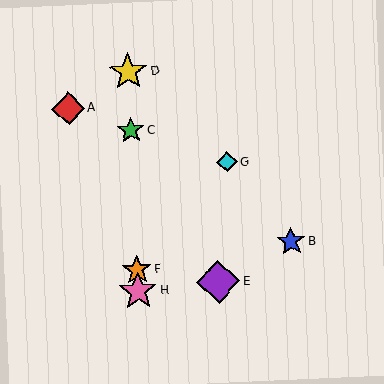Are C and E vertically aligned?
No, C is at x≈131 and E is at x≈218.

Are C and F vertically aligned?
Yes, both are at x≈131.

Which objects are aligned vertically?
Objects C, D, F, H are aligned vertically.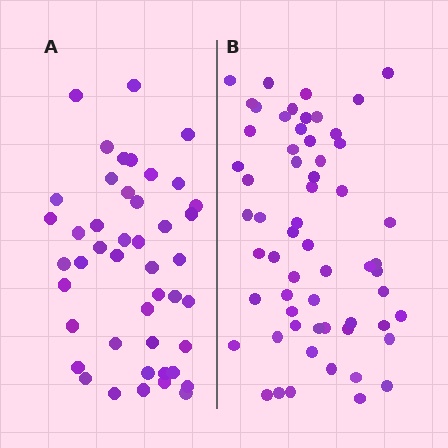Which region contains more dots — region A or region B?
Region B (the right region) has more dots.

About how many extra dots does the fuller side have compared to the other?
Region B has approximately 15 more dots than region A.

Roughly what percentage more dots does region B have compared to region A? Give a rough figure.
About 35% more.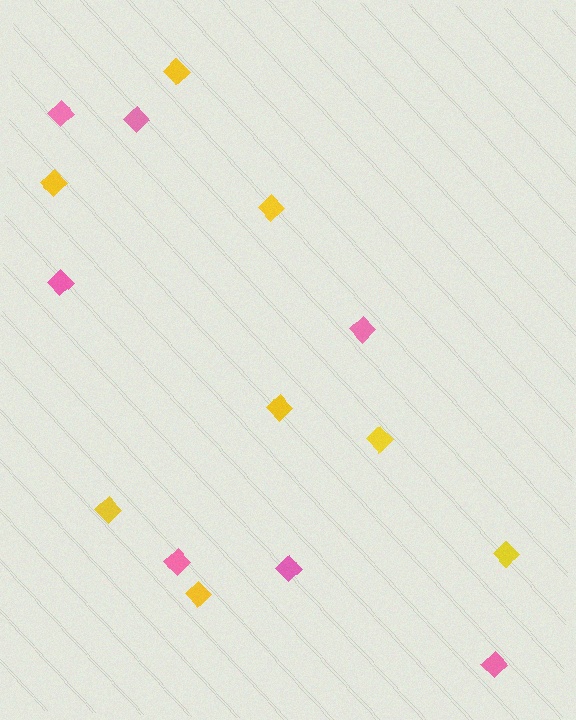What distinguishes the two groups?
There are 2 groups: one group of yellow diamonds (8) and one group of pink diamonds (7).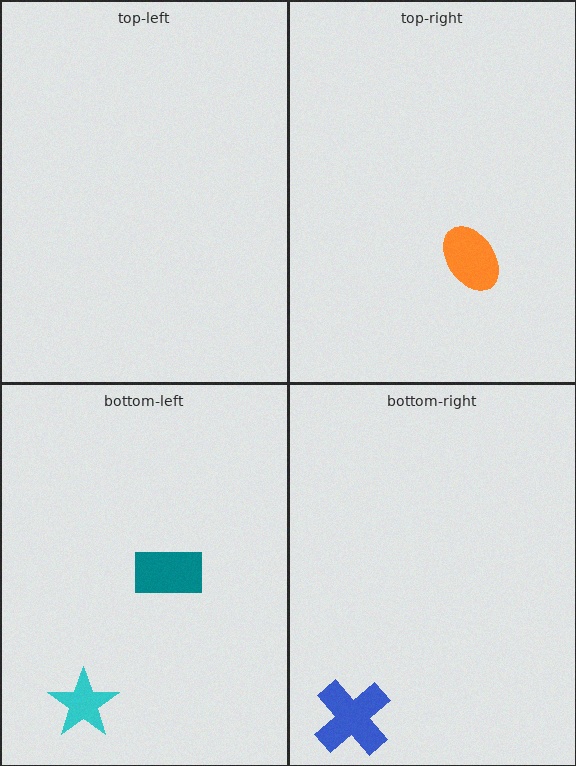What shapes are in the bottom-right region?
The blue cross.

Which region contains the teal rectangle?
The bottom-left region.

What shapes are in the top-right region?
The orange ellipse.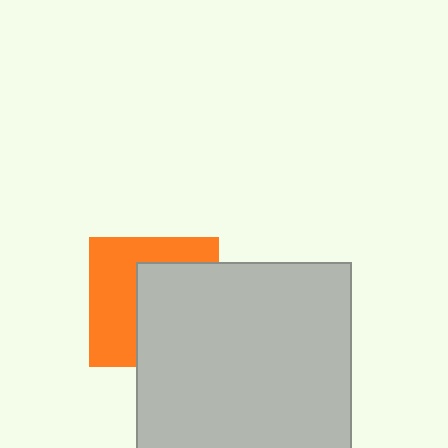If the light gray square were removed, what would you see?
You would see the complete orange square.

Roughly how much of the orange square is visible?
About half of it is visible (roughly 47%).